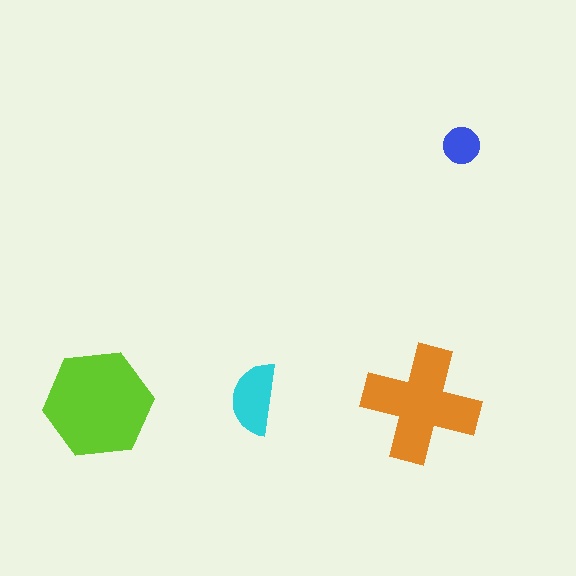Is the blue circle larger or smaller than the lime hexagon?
Smaller.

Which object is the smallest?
The blue circle.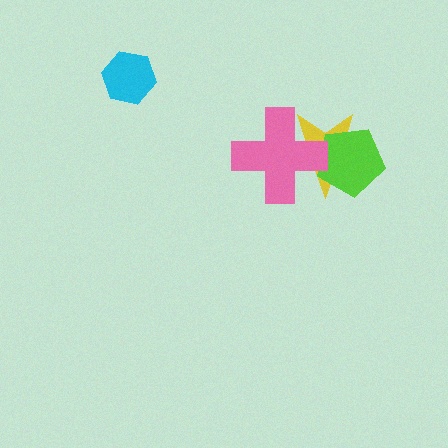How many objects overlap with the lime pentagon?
2 objects overlap with the lime pentagon.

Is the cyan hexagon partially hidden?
No, no other shape covers it.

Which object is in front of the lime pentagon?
The pink cross is in front of the lime pentagon.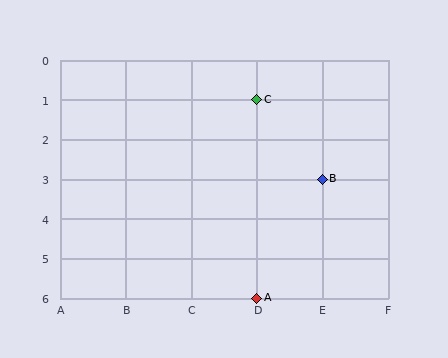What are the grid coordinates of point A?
Point A is at grid coordinates (D, 6).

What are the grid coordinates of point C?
Point C is at grid coordinates (D, 1).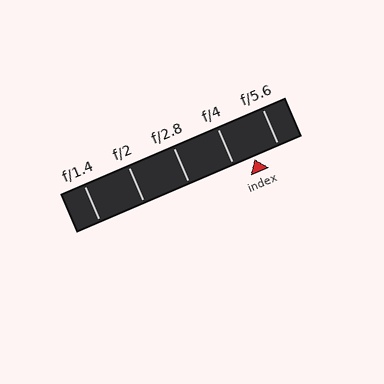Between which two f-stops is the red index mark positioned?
The index mark is between f/4 and f/5.6.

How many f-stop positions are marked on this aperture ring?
There are 5 f-stop positions marked.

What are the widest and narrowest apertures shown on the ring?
The widest aperture shown is f/1.4 and the narrowest is f/5.6.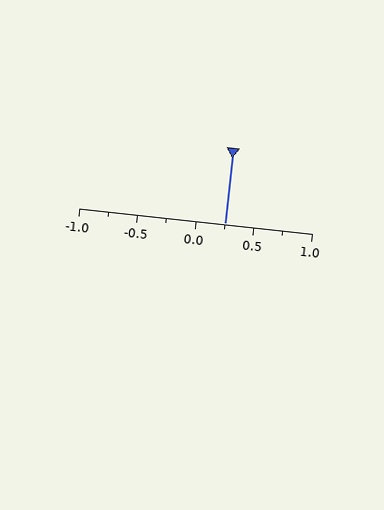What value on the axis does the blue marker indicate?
The marker indicates approximately 0.25.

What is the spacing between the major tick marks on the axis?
The major ticks are spaced 0.5 apart.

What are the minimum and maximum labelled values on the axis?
The axis runs from -1.0 to 1.0.